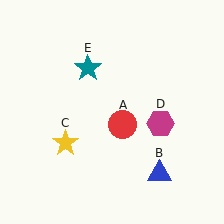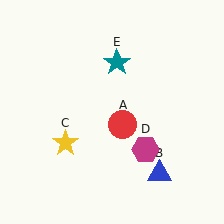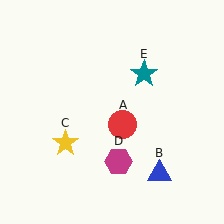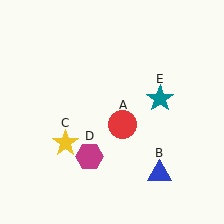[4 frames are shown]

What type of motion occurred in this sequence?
The magenta hexagon (object D), teal star (object E) rotated clockwise around the center of the scene.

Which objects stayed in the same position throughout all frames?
Red circle (object A) and blue triangle (object B) and yellow star (object C) remained stationary.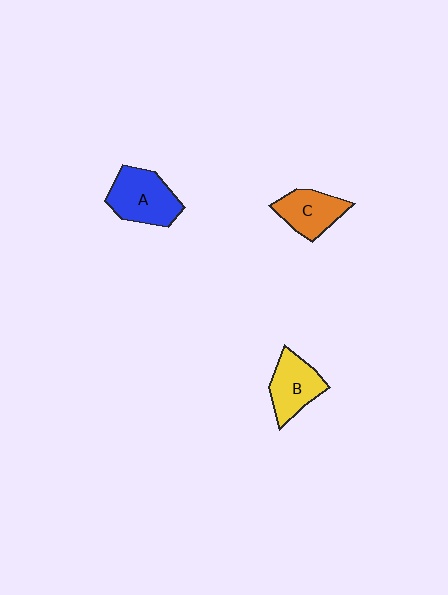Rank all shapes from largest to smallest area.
From largest to smallest: A (blue), B (yellow), C (orange).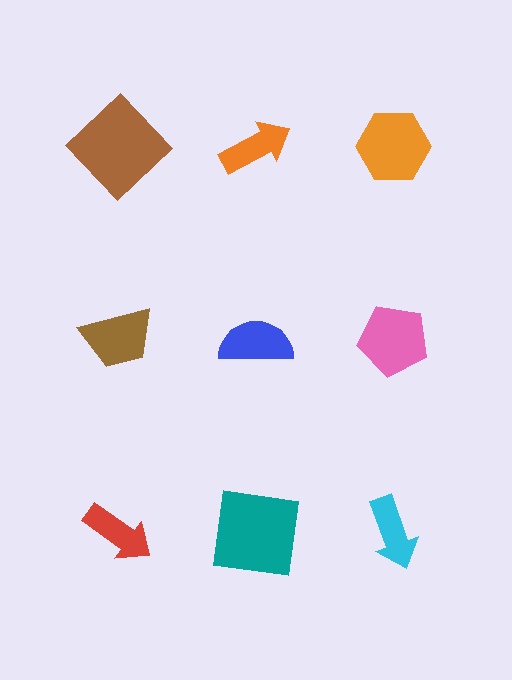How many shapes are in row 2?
3 shapes.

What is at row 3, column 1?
A red arrow.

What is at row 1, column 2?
An orange arrow.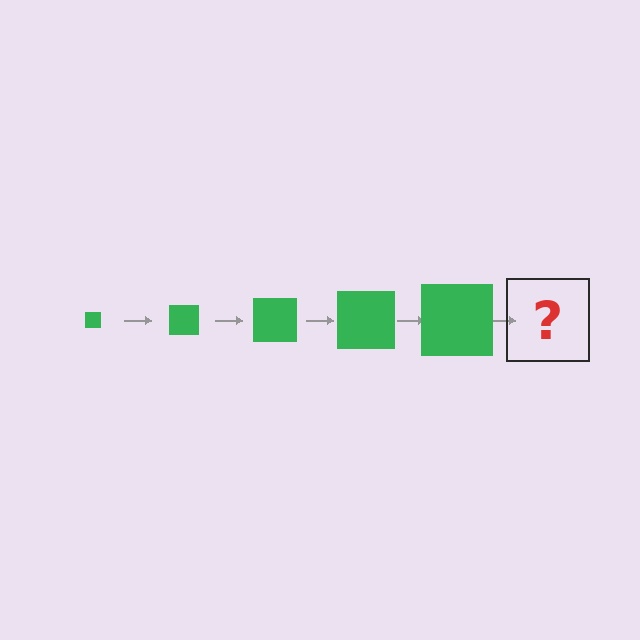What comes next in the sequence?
The next element should be a green square, larger than the previous one.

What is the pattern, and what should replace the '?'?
The pattern is that the square gets progressively larger each step. The '?' should be a green square, larger than the previous one.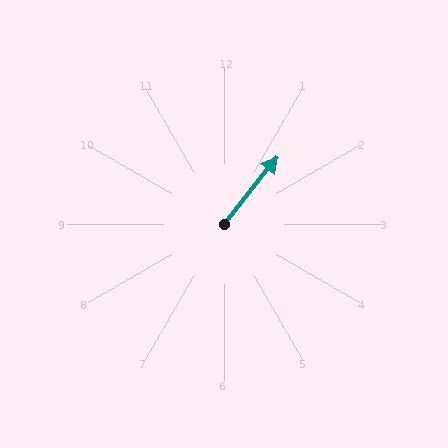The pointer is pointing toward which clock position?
Roughly 1 o'clock.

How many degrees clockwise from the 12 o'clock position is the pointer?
Approximately 38 degrees.